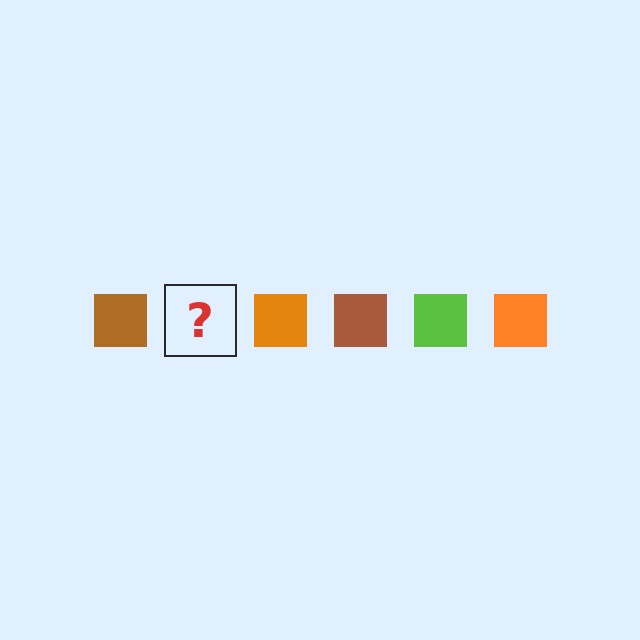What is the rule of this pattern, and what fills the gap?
The rule is that the pattern cycles through brown, lime, orange squares. The gap should be filled with a lime square.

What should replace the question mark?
The question mark should be replaced with a lime square.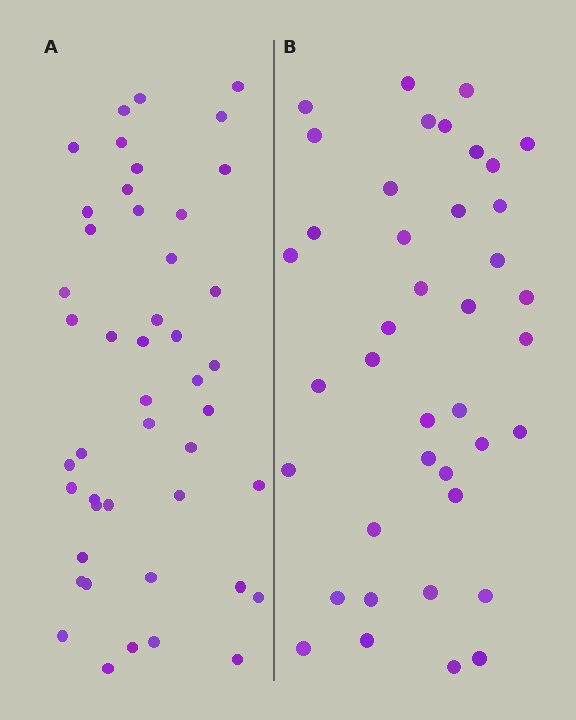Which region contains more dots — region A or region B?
Region A (the left region) has more dots.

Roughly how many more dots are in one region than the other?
Region A has about 6 more dots than region B.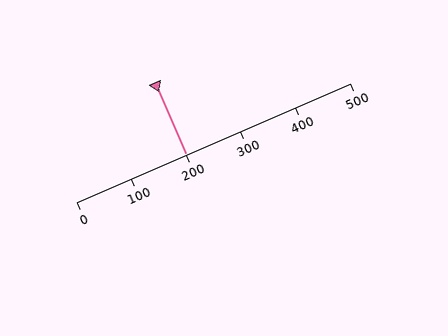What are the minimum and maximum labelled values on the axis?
The axis runs from 0 to 500.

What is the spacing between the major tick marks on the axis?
The major ticks are spaced 100 apart.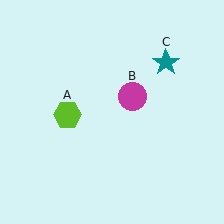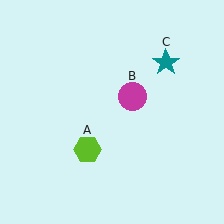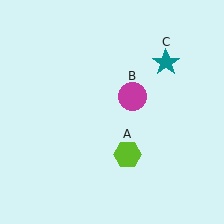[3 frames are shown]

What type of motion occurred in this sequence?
The lime hexagon (object A) rotated counterclockwise around the center of the scene.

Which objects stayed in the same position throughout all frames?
Magenta circle (object B) and teal star (object C) remained stationary.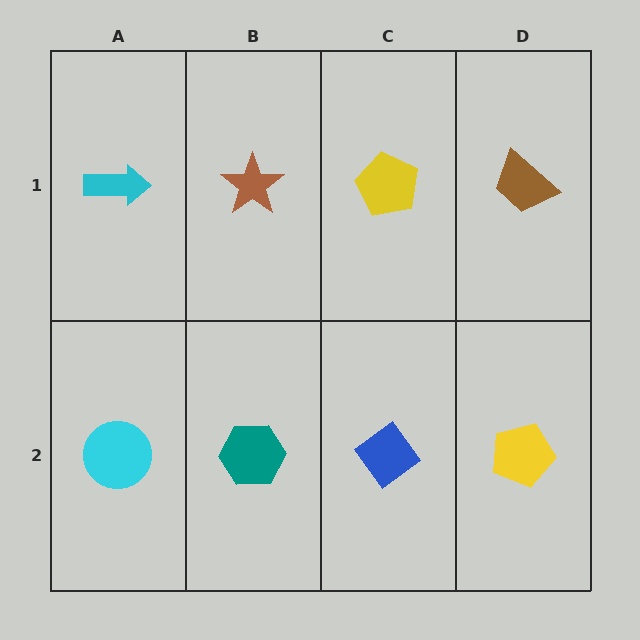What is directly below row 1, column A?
A cyan circle.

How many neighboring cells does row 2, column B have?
3.